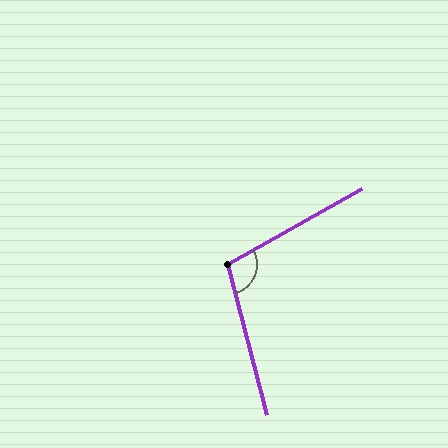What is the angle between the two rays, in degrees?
Approximately 105 degrees.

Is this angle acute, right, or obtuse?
It is obtuse.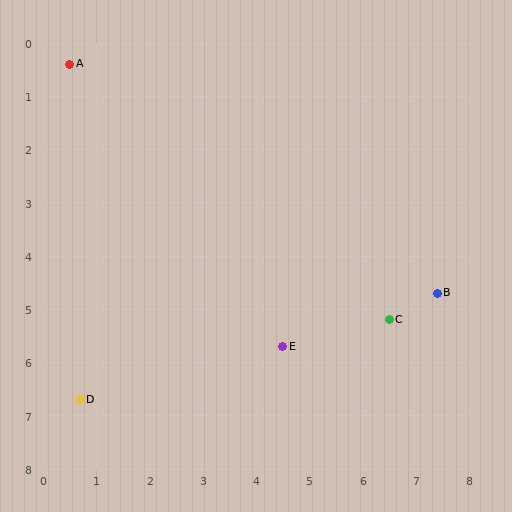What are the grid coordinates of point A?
Point A is at approximately (0.5, 0.4).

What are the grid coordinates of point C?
Point C is at approximately (6.5, 5.2).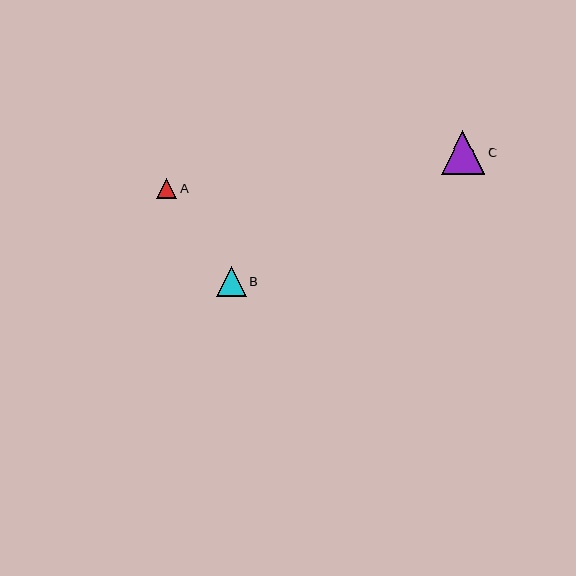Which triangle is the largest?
Triangle C is the largest with a size of approximately 44 pixels.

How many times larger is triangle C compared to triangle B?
Triangle C is approximately 1.5 times the size of triangle B.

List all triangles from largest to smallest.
From largest to smallest: C, B, A.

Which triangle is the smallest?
Triangle A is the smallest with a size of approximately 20 pixels.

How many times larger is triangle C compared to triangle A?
Triangle C is approximately 2.2 times the size of triangle A.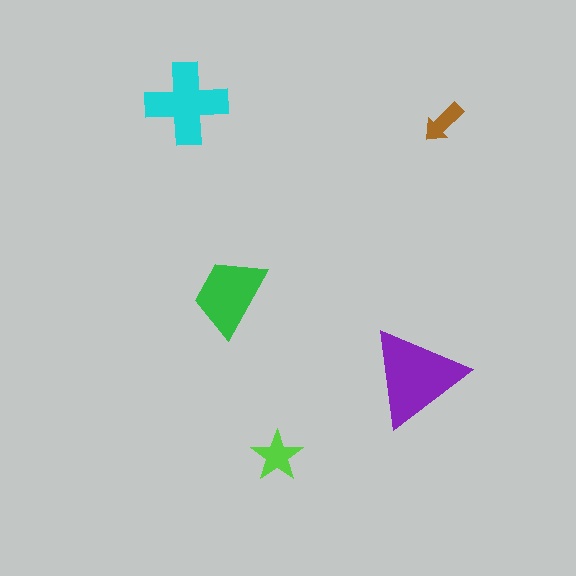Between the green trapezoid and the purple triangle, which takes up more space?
The purple triangle.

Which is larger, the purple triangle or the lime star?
The purple triangle.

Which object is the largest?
The purple triangle.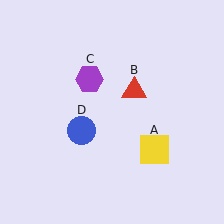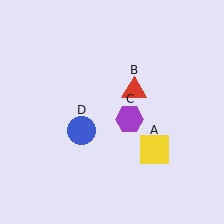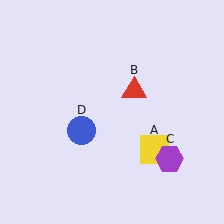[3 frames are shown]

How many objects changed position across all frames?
1 object changed position: purple hexagon (object C).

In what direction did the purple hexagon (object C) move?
The purple hexagon (object C) moved down and to the right.